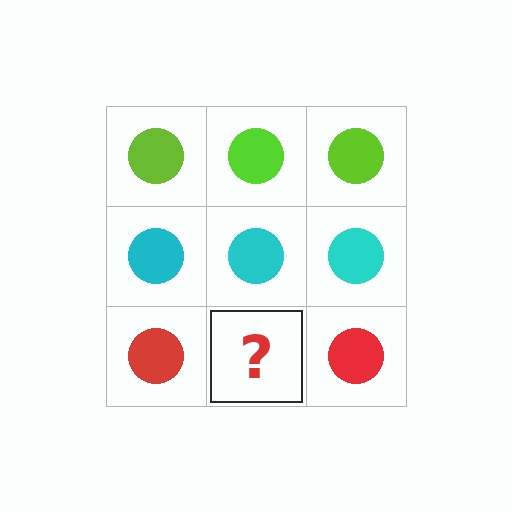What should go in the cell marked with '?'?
The missing cell should contain a red circle.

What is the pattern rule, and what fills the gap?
The rule is that each row has a consistent color. The gap should be filled with a red circle.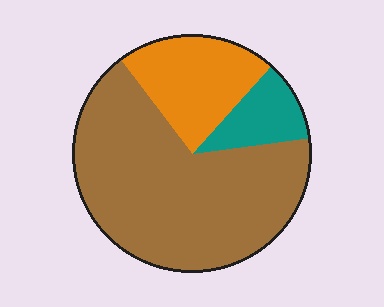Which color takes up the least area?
Teal, at roughly 10%.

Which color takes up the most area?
Brown, at roughly 65%.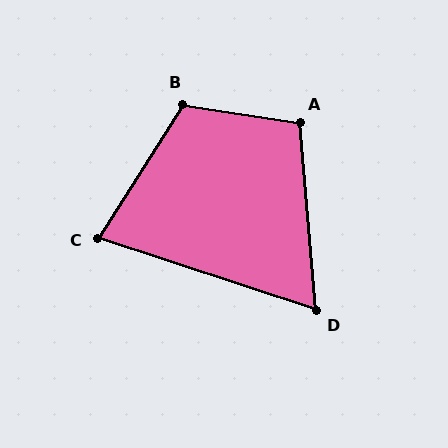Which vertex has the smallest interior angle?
D, at approximately 67 degrees.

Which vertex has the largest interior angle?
B, at approximately 113 degrees.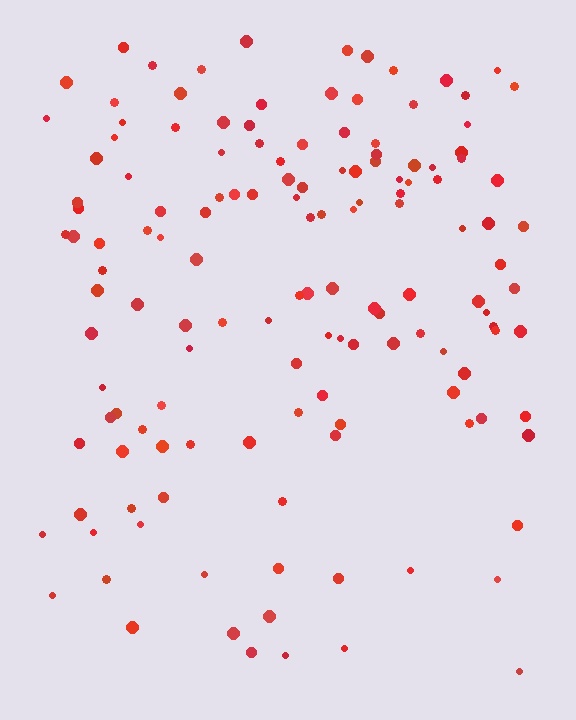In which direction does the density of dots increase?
From bottom to top, with the top side densest.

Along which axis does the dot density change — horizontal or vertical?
Vertical.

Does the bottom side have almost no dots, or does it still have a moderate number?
Still a moderate number, just noticeably fewer than the top.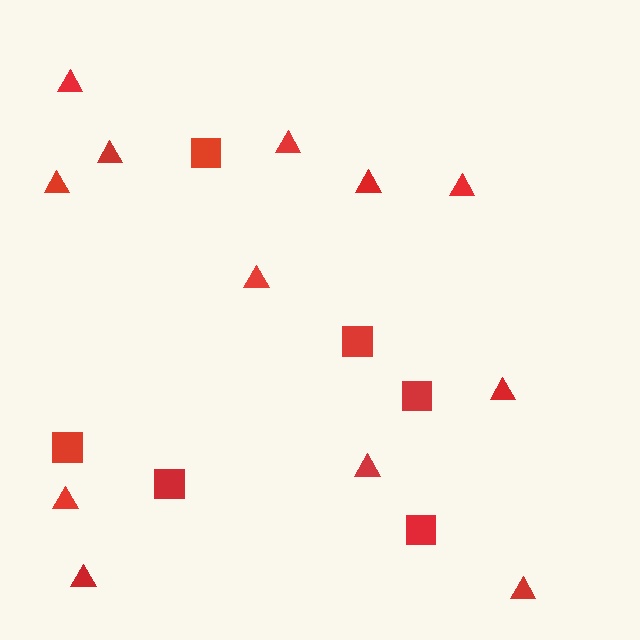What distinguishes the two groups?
There are 2 groups: one group of squares (6) and one group of triangles (12).